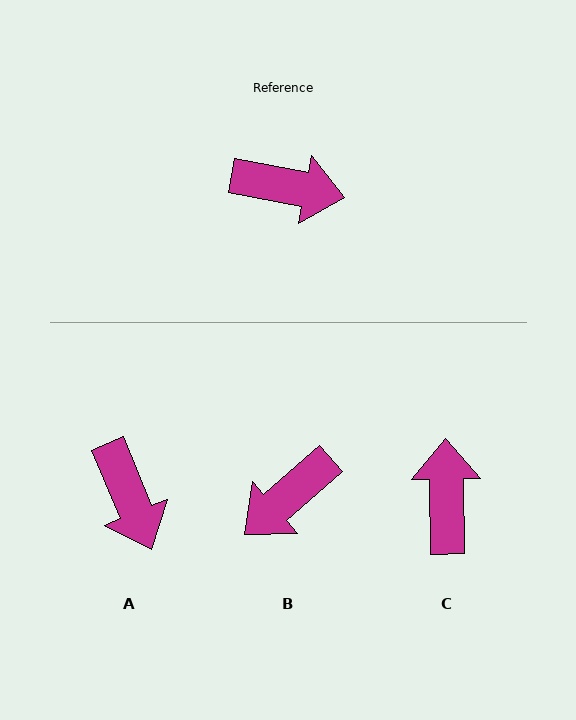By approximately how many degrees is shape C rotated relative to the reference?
Approximately 102 degrees counter-clockwise.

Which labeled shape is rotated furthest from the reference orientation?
B, about 128 degrees away.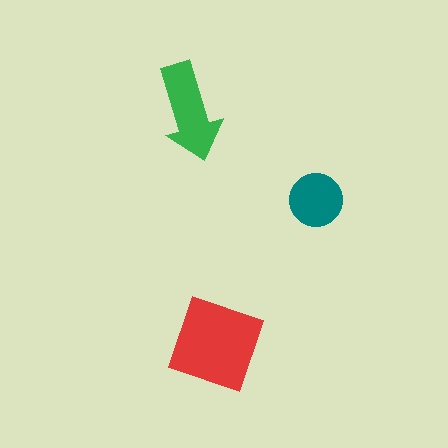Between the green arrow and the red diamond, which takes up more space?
The red diamond.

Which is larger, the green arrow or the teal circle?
The green arrow.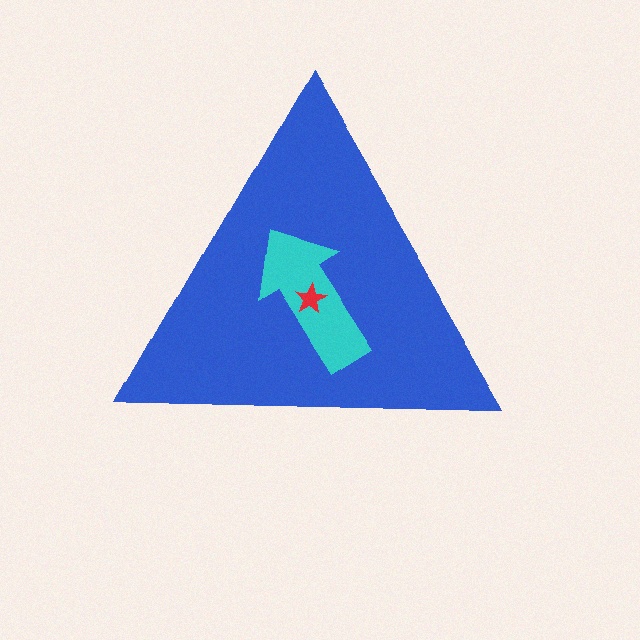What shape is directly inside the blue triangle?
The cyan arrow.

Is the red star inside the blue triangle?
Yes.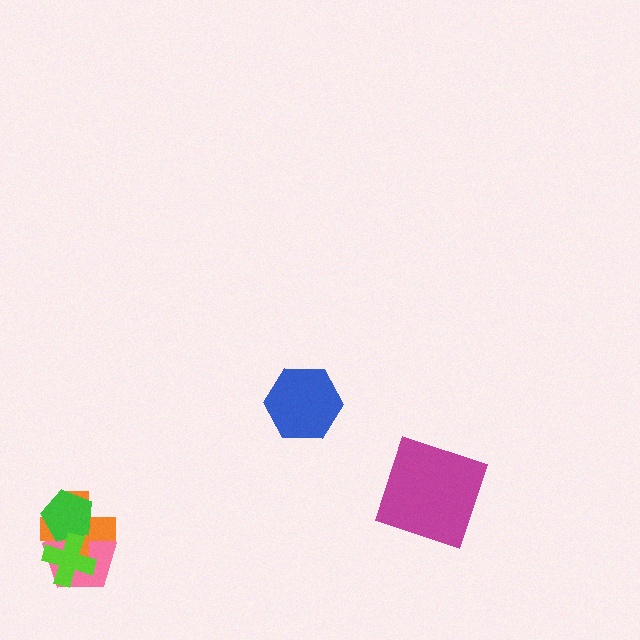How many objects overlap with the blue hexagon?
0 objects overlap with the blue hexagon.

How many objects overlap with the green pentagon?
3 objects overlap with the green pentagon.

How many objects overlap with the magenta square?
0 objects overlap with the magenta square.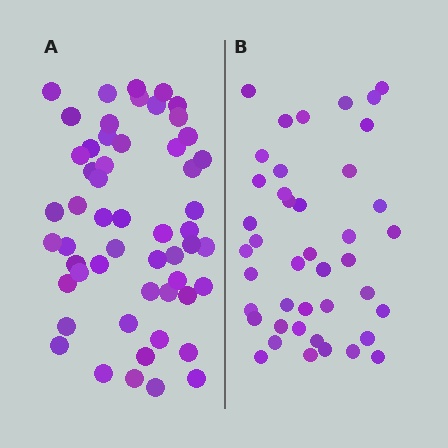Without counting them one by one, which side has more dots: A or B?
Region A (the left region) has more dots.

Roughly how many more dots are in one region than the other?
Region A has roughly 12 or so more dots than region B.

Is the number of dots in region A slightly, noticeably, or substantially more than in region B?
Region A has noticeably more, but not dramatically so. The ratio is roughly 1.3 to 1.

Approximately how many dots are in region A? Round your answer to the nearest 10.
About 50 dots. (The exact count is 54, which rounds to 50.)